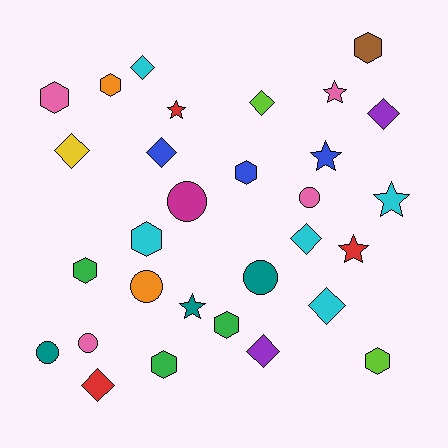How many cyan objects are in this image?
There are 5 cyan objects.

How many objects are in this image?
There are 30 objects.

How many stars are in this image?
There are 6 stars.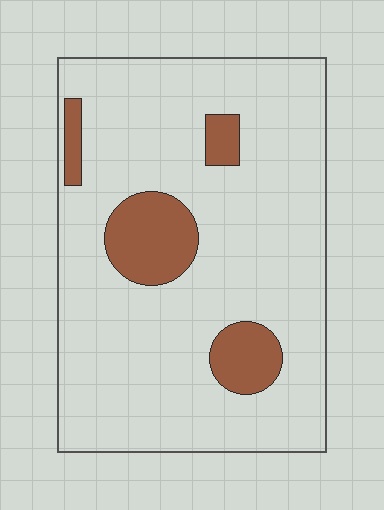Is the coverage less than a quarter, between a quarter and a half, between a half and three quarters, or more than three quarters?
Less than a quarter.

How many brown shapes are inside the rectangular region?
4.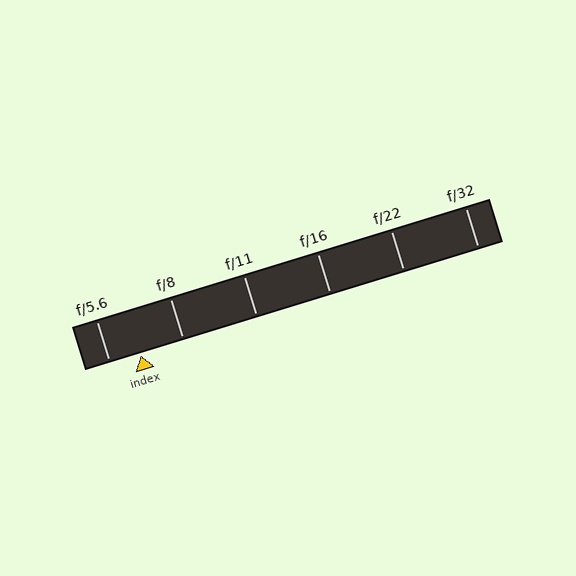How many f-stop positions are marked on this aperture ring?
There are 6 f-stop positions marked.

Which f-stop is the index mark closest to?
The index mark is closest to f/5.6.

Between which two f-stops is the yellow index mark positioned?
The index mark is between f/5.6 and f/8.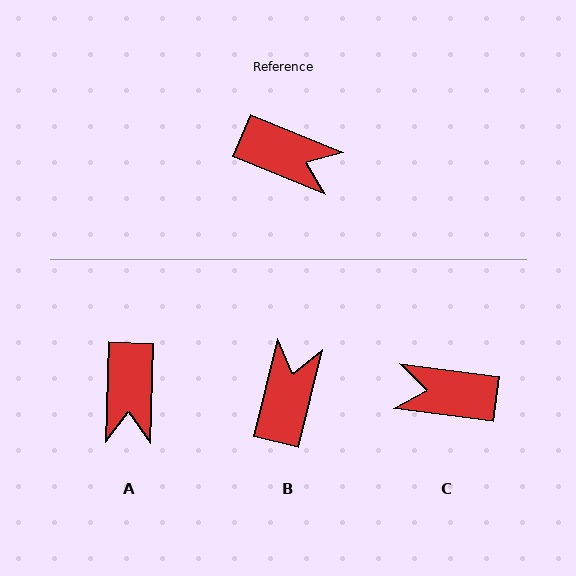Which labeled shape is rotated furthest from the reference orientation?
C, about 165 degrees away.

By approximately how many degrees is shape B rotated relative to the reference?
Approximately 99 degrees counter-clockwise.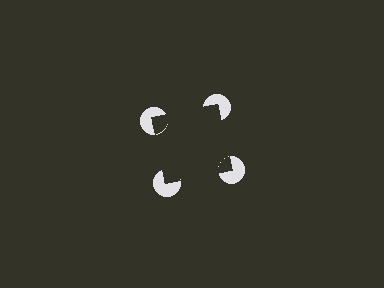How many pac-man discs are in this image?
There are 4 — one at each vertex of the illusory square.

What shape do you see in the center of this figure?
An illusory square — its edges are inferred from the aligned wedge cuts in the pac-man discs, not physically drawn.